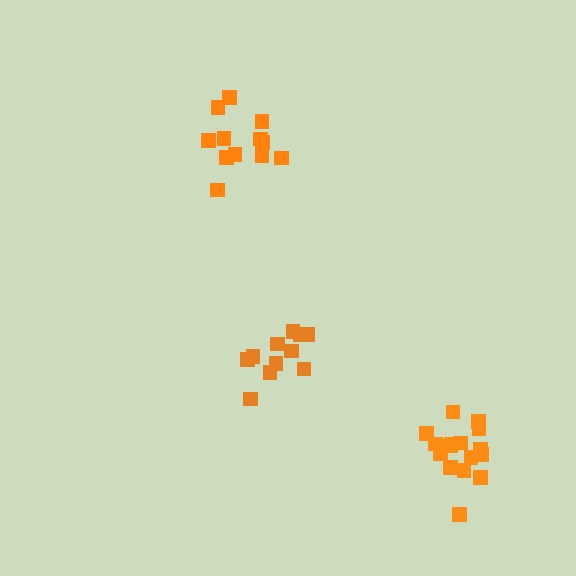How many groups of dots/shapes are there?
There are 3 groups.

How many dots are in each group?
Group 1: 12 dots, Group 2: 11 dots, Group 3: 17 dots (40 total).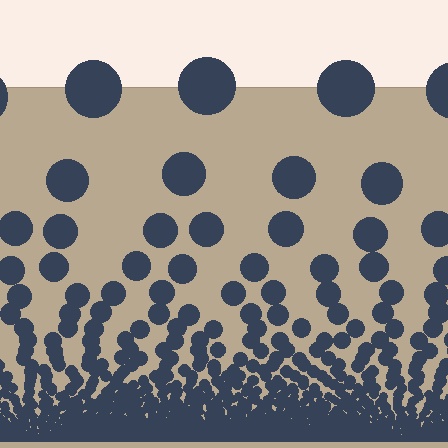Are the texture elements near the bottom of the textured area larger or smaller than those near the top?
Smaller. The gradient is inverted — elements near the bottom are smaller and denser.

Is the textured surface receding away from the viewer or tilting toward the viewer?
The surface appears to tilt toward the viewer. Texture elements get larger and sparser toward the top.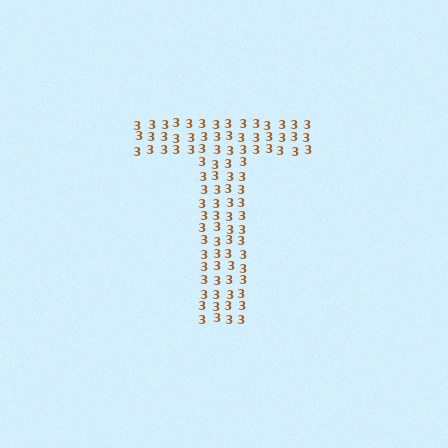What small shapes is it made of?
It is made of small digit 3's.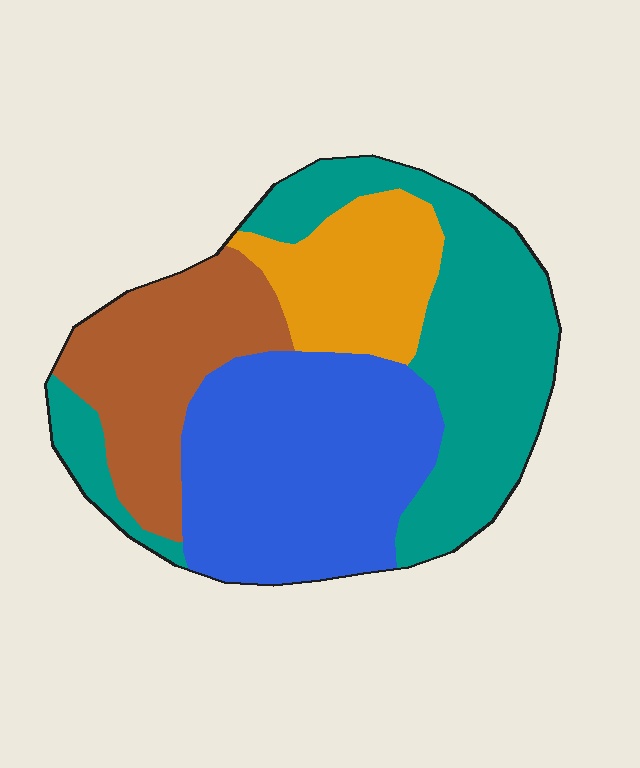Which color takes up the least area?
Orange, at roughly 15%.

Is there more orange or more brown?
Brown.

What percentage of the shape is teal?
Teal covers roughly 35% of the shape.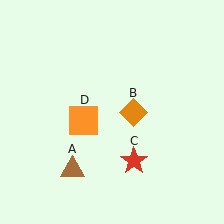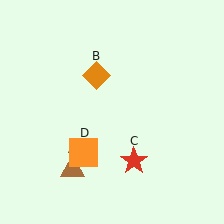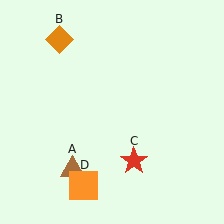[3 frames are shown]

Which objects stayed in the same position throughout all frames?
Brown triangle (object A) and red star (object C) remained stationary.